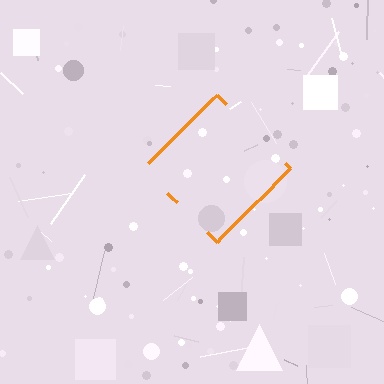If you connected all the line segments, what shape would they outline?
They would outline a diamond.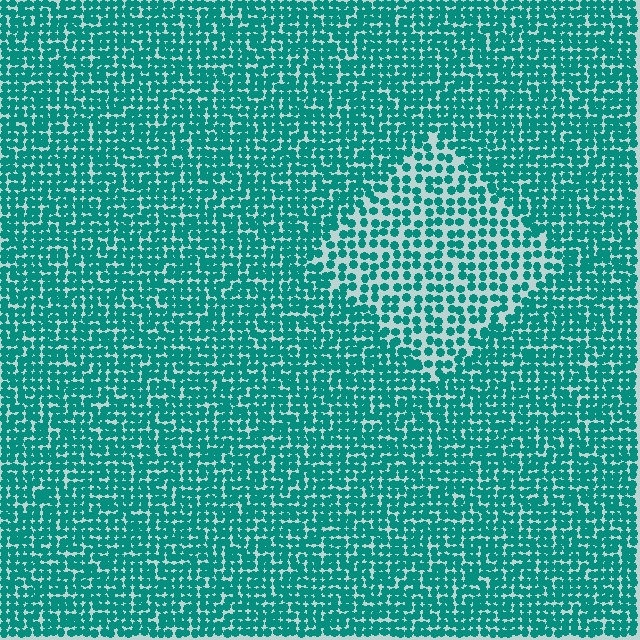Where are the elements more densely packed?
The elements are more densely packed outside the diamond boundary.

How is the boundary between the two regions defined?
The boundary is defined by a change in element density (approximately 1.7x ratio). All elements are the same color, size, and shape.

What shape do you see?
I see a diamond.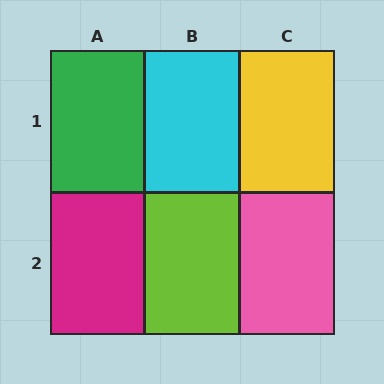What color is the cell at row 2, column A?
Magenta.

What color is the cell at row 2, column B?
Lime.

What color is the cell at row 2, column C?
Pink.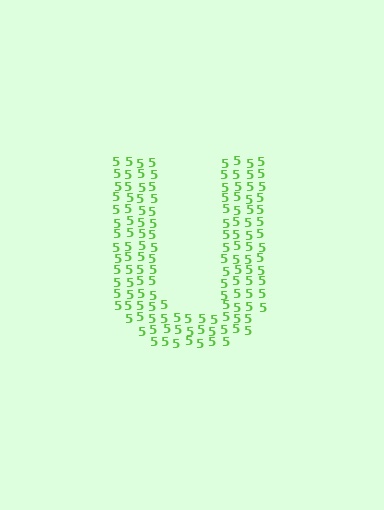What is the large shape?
The large shape is the letter U.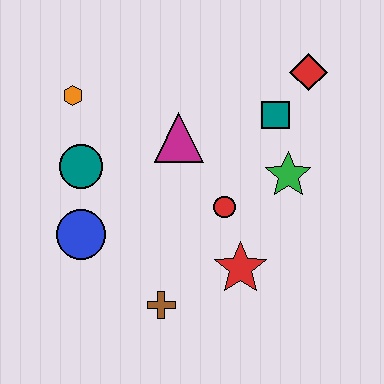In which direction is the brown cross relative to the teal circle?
The brown cross is below the teal circle.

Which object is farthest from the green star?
The orange hexagon is farthest from the green star.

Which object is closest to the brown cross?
The red star is closest to the brown cross.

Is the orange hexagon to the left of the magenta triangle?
Yes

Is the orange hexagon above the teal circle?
Yes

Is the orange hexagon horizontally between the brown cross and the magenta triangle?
No